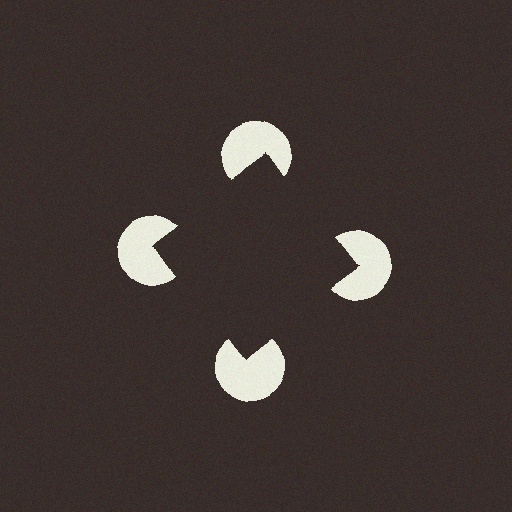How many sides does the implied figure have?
4 sides.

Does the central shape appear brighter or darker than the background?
It typically appears slightly darker than the background, even though no actual brightness change is drawn.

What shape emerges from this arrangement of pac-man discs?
An illusory square — its edges are inferred from the aligned wedge cuts in the pac-man discs, not physically drawn.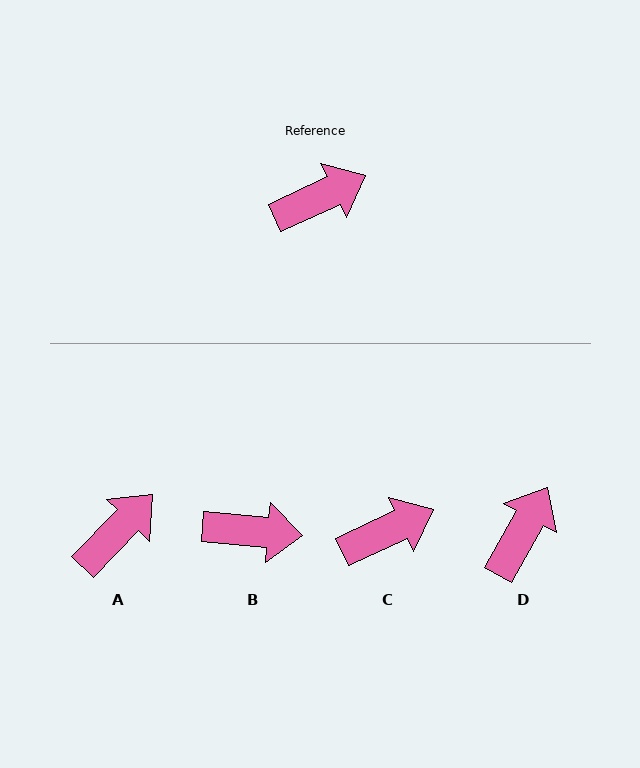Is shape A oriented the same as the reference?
No, it is off by about 21 degrees.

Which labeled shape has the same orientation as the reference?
C.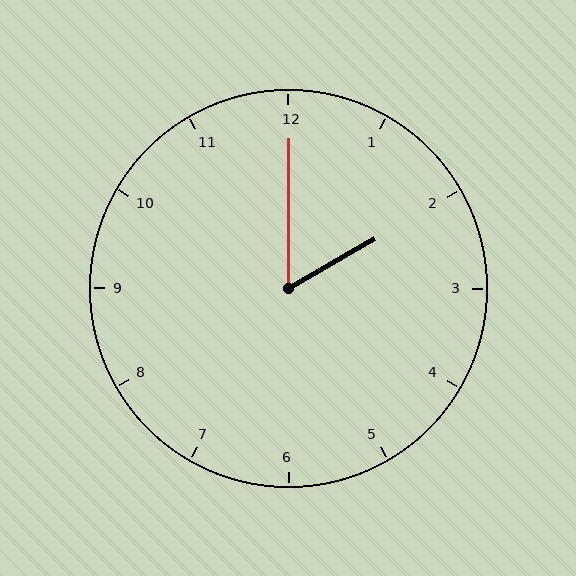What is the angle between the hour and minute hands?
Approximately 60 degrees.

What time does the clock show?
2:00.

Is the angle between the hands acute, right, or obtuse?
It is acute.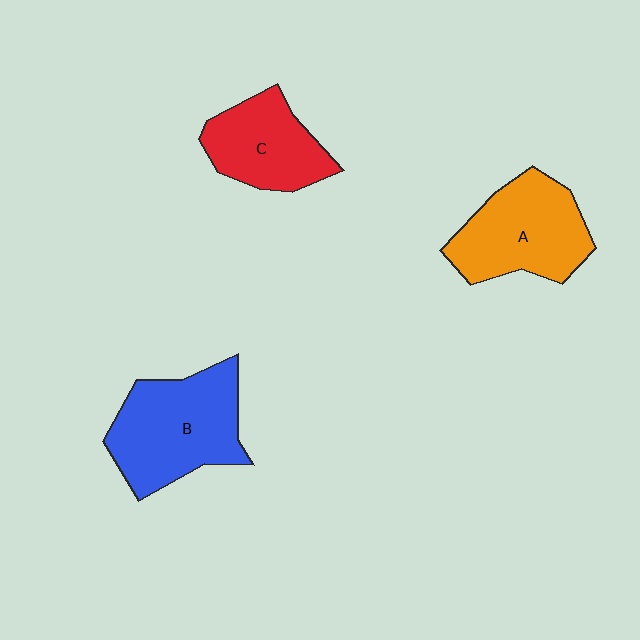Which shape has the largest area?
Shape B (blue).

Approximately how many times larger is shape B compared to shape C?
Approximately 1.4 times.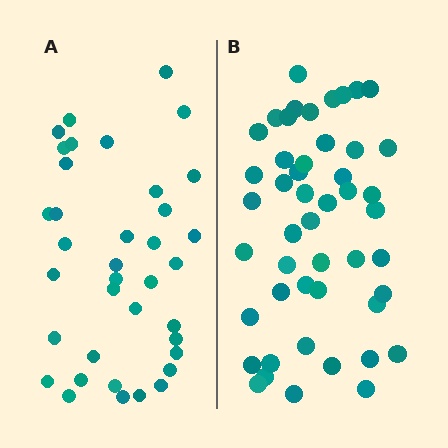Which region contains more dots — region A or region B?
Region B (the right region) has more dots.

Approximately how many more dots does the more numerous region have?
Region B has roughly 12 or so more dots than region A.